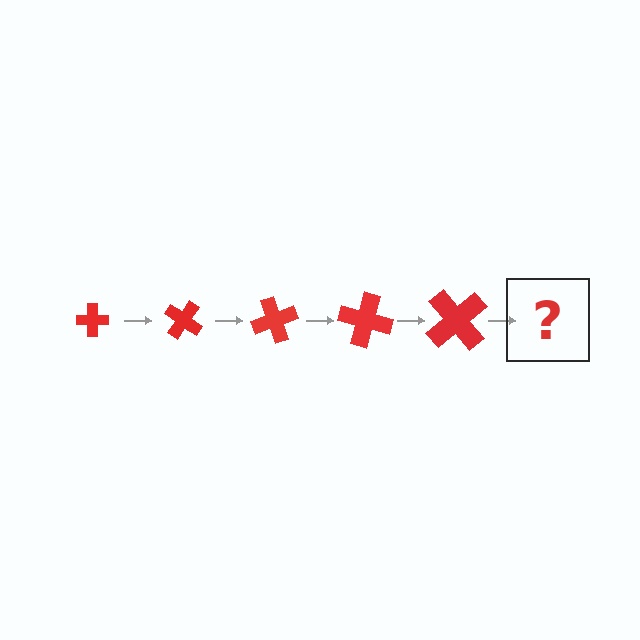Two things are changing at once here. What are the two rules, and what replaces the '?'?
The two rules are that the cross grows larger each step and it rotates 35 degrees each step. The '?' should be a cross, larger than the previous one and rotated 175 degrees from the start.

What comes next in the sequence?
The next element should be a cross, larger than the previous one and rotated 175 degrees from the start.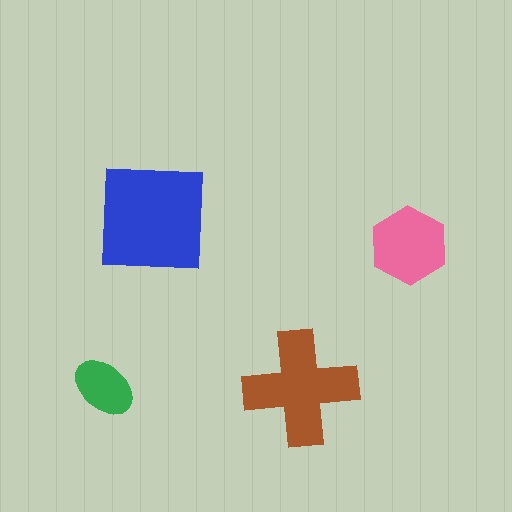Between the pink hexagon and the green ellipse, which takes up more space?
The pink hexagon.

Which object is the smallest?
The green ellipse.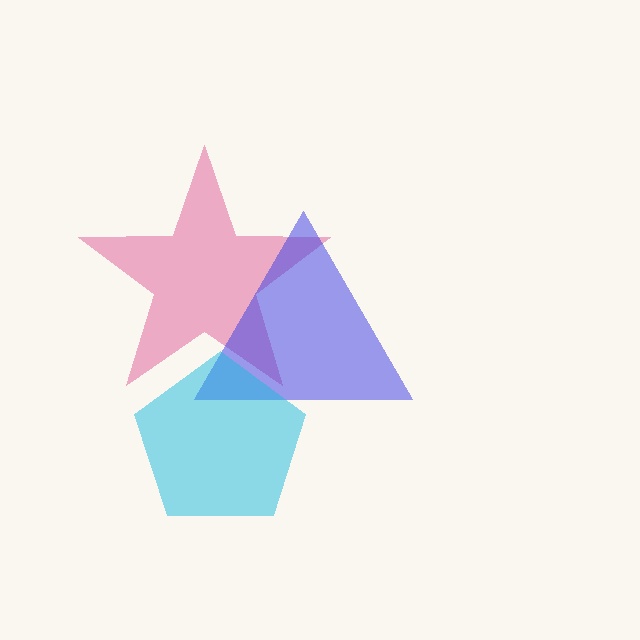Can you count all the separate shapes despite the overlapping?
Yes, there are 3 separate shapes.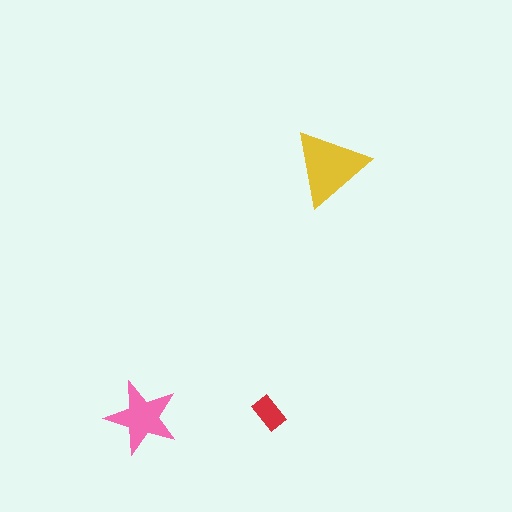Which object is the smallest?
The red rectangle.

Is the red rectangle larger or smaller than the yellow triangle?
Smaller.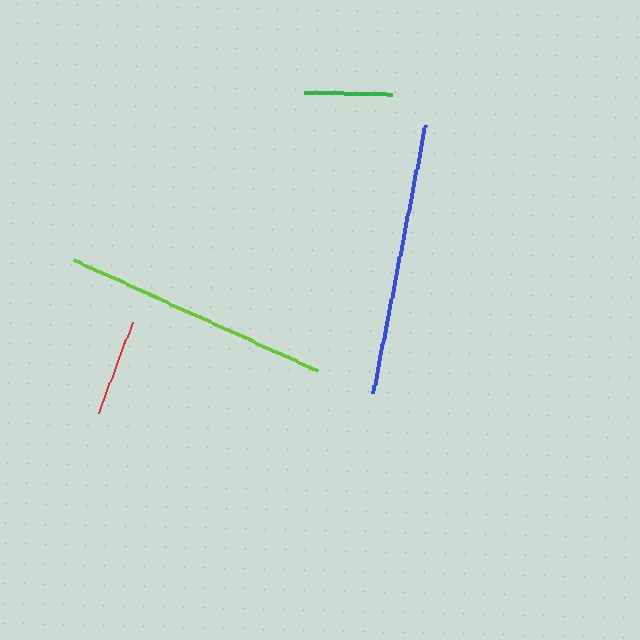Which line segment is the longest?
The blue line is the longest at approximately 273 pixels.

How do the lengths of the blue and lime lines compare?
The blue and lime lines are approximately the same length.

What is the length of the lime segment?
The lime segment is approximately 267 pixels long.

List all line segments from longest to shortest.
From longest to shortest: blue, lime, red, green.